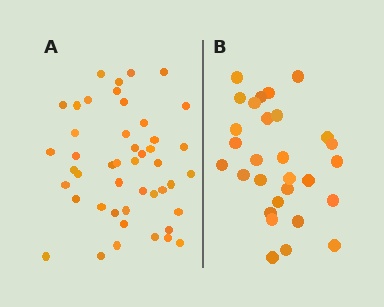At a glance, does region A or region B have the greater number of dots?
Region A (the left region) has more dots.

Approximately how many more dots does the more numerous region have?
Region A has approximately 15 more dots than region B.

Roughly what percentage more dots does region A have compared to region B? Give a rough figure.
About 60% more.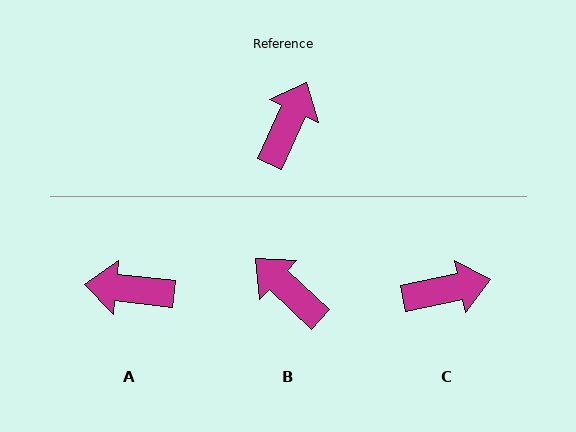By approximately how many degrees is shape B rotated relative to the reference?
Approximately 72 degrees counter-clockwise.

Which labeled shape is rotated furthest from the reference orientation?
A, about 108 degrees away.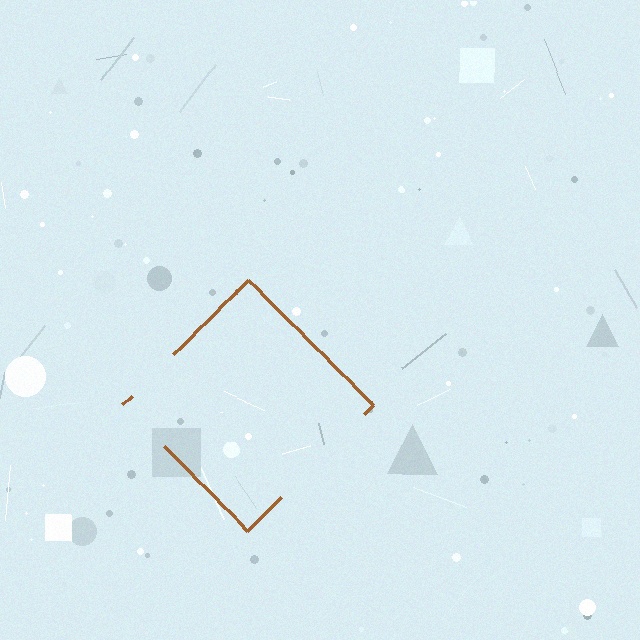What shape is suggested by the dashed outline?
The dashed outline suggests a diamond.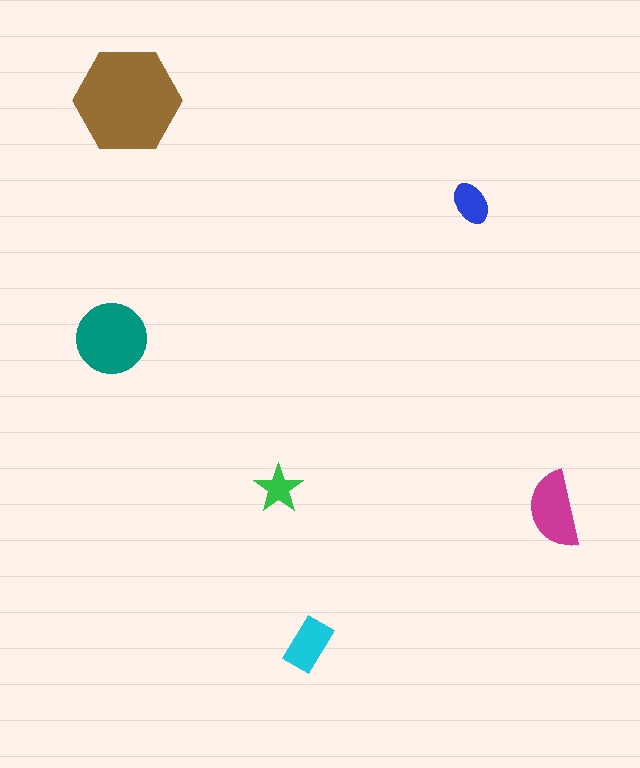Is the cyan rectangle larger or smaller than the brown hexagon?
Smaller.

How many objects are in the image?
There are 6 objects in the image.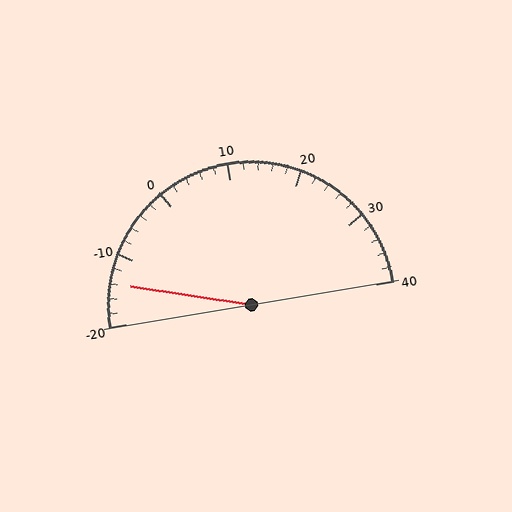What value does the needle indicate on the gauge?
The needle indicates approximately -14.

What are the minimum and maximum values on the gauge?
The gauge ranges from -20 to 40.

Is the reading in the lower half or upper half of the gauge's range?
The reading is in the lower half of the range (-20 to 40).